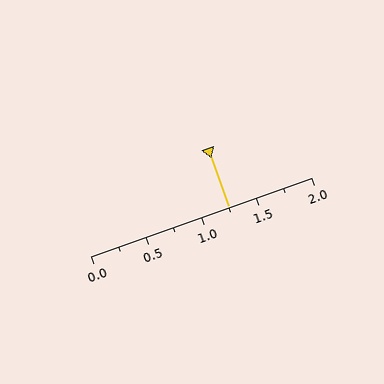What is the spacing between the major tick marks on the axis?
The major ticks are spaced 0.5 apart.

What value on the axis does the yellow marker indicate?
The marker indicates approximately 1.25.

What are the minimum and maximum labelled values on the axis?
The axis runs from 0.0 to 2.0.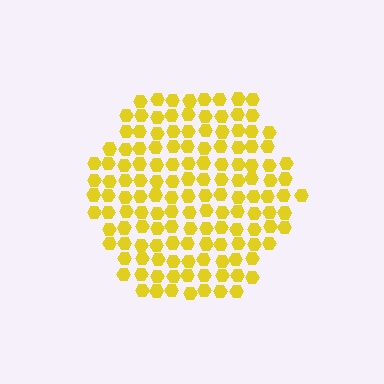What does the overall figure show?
The overall figure shows a hexagon.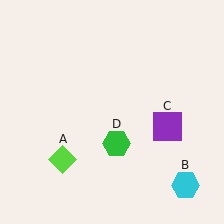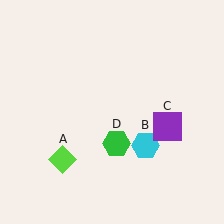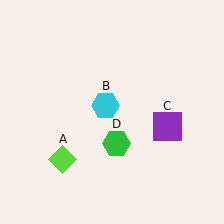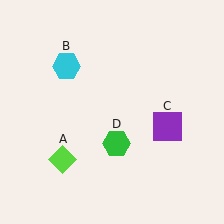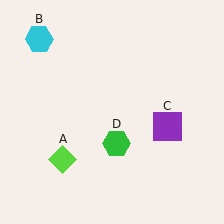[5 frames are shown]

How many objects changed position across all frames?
1 object changed position: cyan hexagon (object B).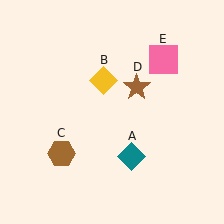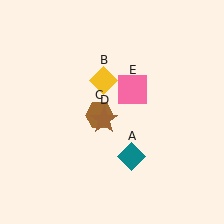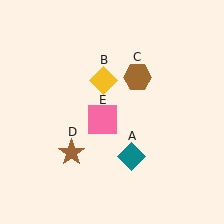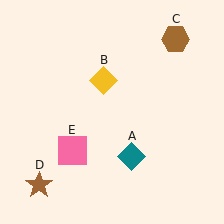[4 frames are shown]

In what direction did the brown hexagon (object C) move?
The brown hexagon (object C) moved up and to the right.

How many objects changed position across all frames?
3 objects changed position: brown hexagon (object C), brown star (object D), pink square (object E).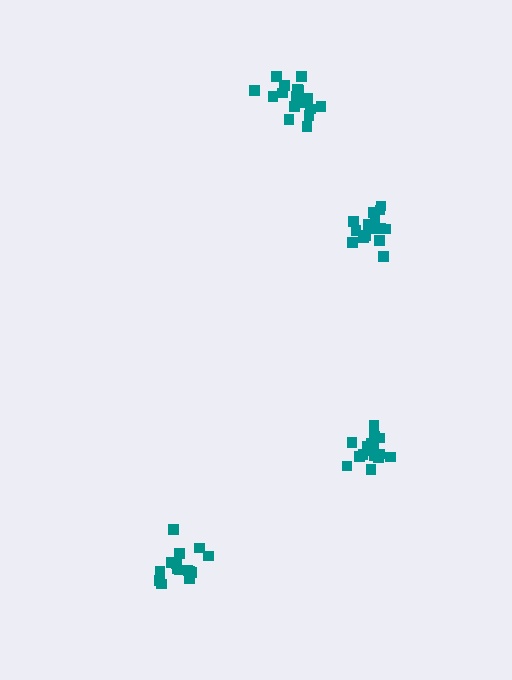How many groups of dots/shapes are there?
There are 4 groups.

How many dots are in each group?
Group 1: 17 dots, Group 2: 15 dots, Group 3: 19 dots, Group 4: 17 dots (68 total).